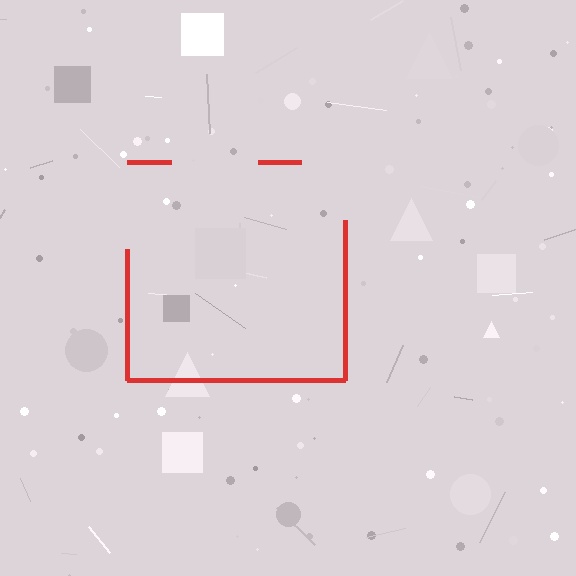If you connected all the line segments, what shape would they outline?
They would outline a square.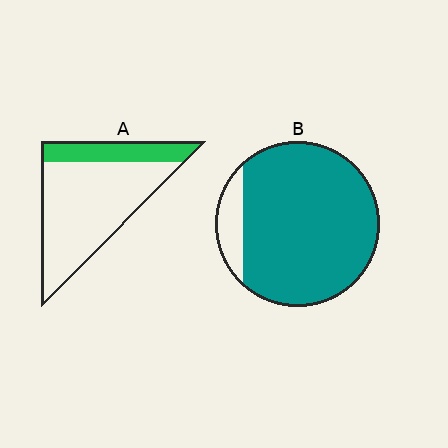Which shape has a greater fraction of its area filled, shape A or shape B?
Shape B.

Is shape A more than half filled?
No.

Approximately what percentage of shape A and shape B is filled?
A is approximately 25% and B is approximately 90%.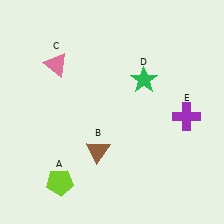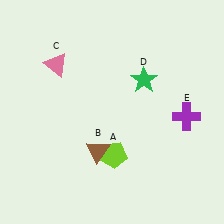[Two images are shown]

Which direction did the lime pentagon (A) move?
The lime pentagon (A) moved right.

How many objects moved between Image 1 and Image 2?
1 object moved between the two images.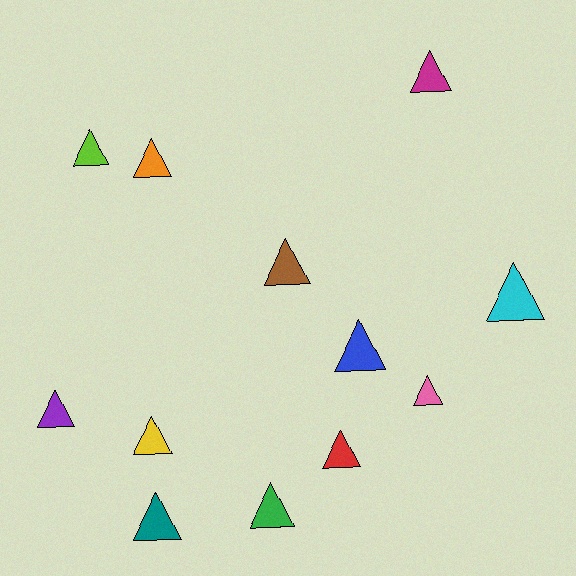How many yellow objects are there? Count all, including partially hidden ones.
There is 1 yellow object.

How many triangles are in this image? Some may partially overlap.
There are 12 triangles.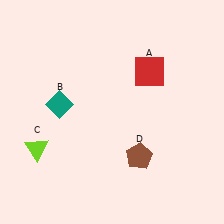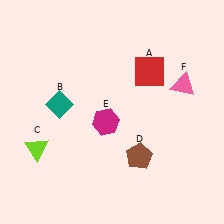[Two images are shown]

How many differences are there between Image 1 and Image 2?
There are 2 differences between the two images.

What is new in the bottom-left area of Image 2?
A magenta hexagon (E) was added in the bottom-left area of Image 2.